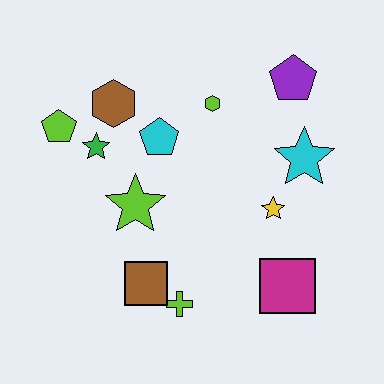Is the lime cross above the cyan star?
No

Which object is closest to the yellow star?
The cyan star is closest to the yellow star.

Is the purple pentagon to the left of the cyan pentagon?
No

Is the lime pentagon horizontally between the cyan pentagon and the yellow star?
No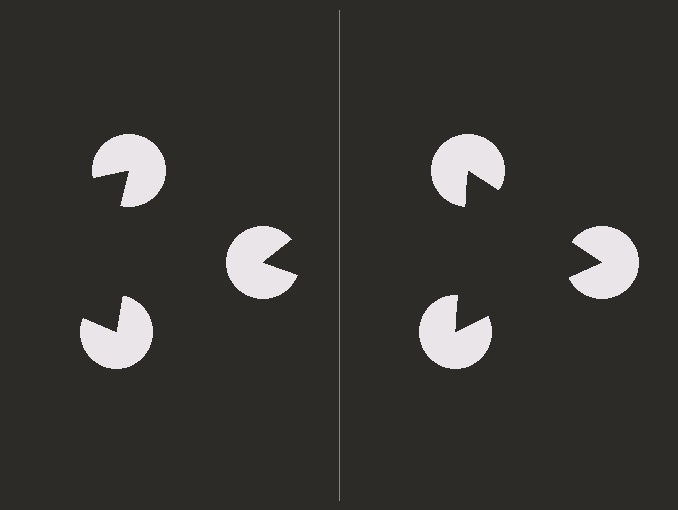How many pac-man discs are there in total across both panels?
6 — 3 on each side.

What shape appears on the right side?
An illusory triangle.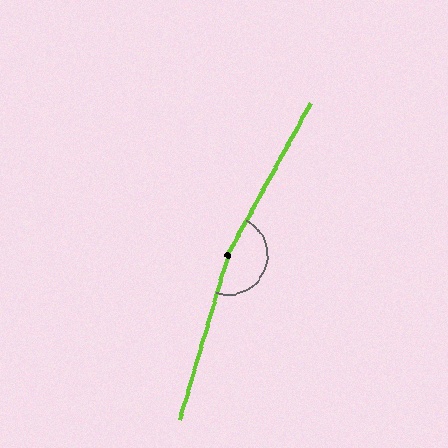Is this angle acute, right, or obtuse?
It is obtuse.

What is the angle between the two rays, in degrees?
Approximately 168 degrees.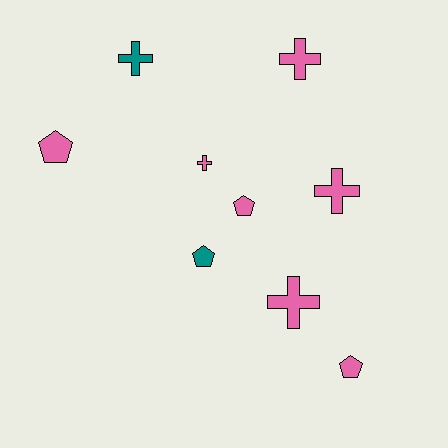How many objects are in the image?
There are 9 objects.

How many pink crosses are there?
There are 4 pink crosses.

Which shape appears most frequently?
Cross, with 5 objects.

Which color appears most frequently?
Pink, with 7 objects.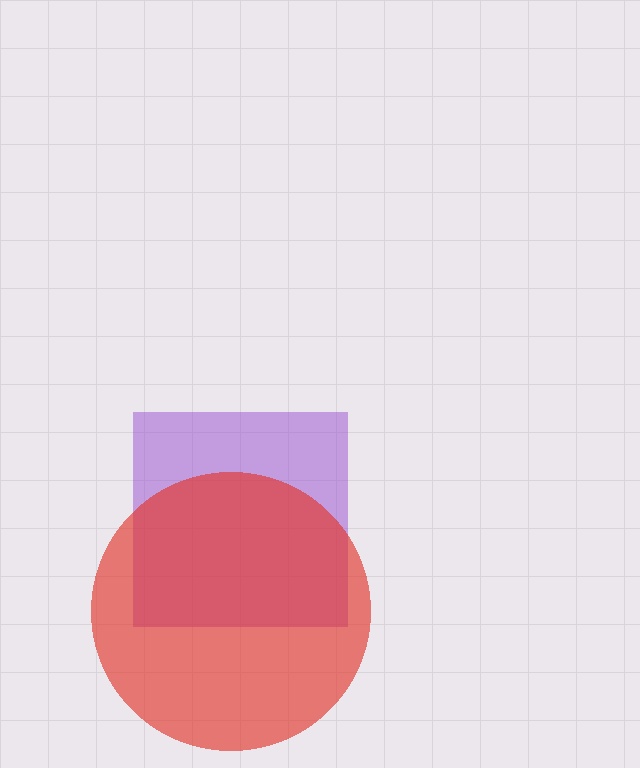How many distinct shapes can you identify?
There are 2 distinct shapes: a purple square, a red circle.